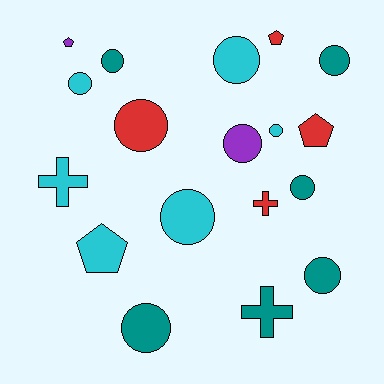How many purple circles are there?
There is 1 purple circle.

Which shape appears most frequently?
Circle, with 11 objects.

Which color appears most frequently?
Teal, with 6 objects.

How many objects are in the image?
There are 18 objects.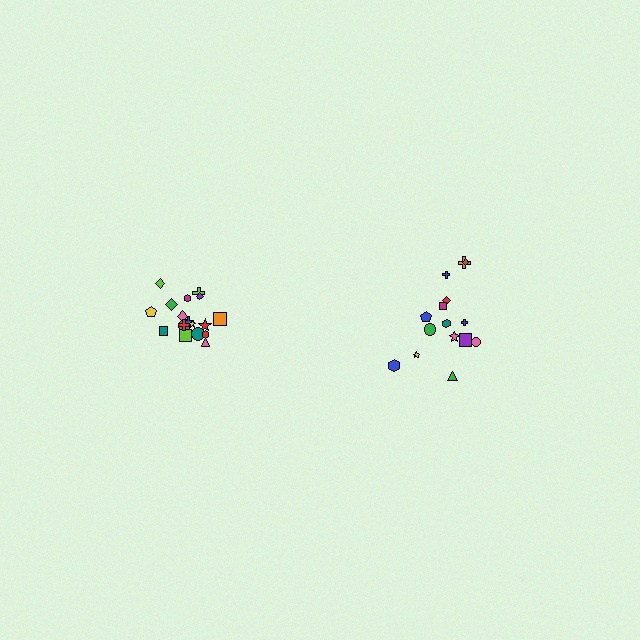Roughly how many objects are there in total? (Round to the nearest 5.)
Roughly 35 objects in total.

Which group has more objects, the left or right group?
The left group.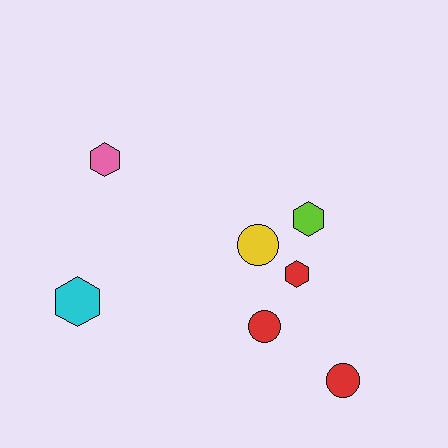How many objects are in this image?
There are 7 objects.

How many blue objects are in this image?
There are no blue objects.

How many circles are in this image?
There are 3 circles.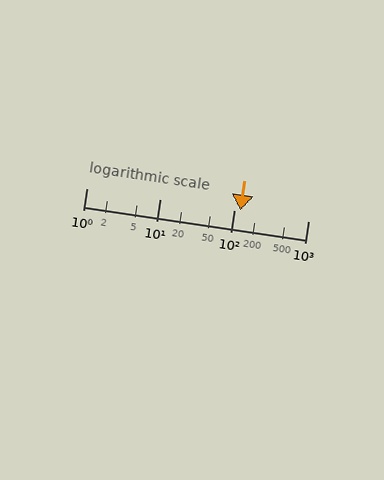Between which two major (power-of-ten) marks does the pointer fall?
The pointer is between 100 and 1000.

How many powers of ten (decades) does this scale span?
The scale spans 3 decades, from 1 to 1000.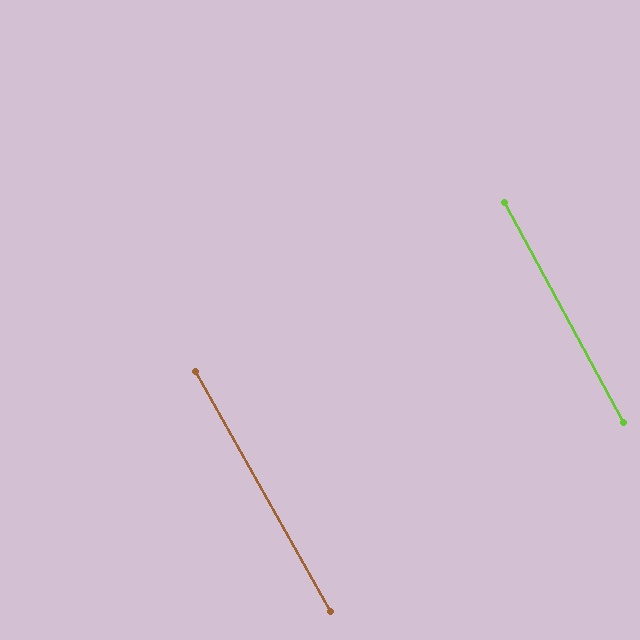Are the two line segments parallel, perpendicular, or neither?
Parallel — their directions differ by only 0.9°.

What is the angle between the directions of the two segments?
Approximately 1 degree.